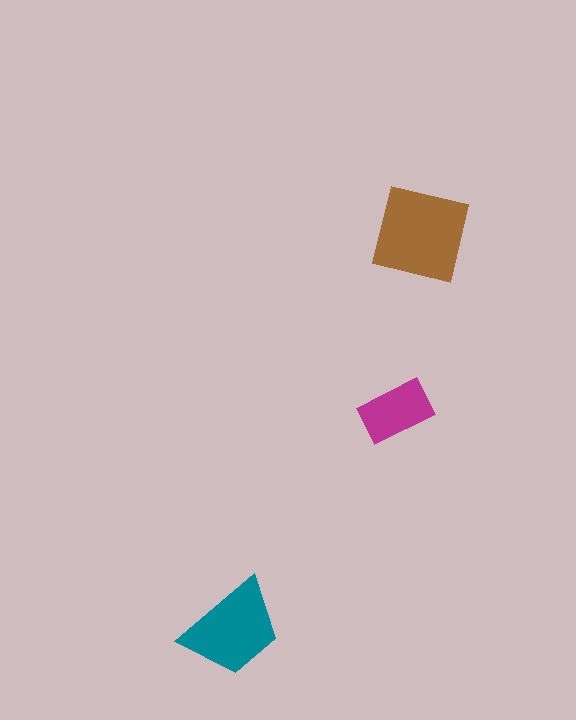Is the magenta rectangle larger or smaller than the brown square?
Smaller.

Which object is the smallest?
The magenta rectangle.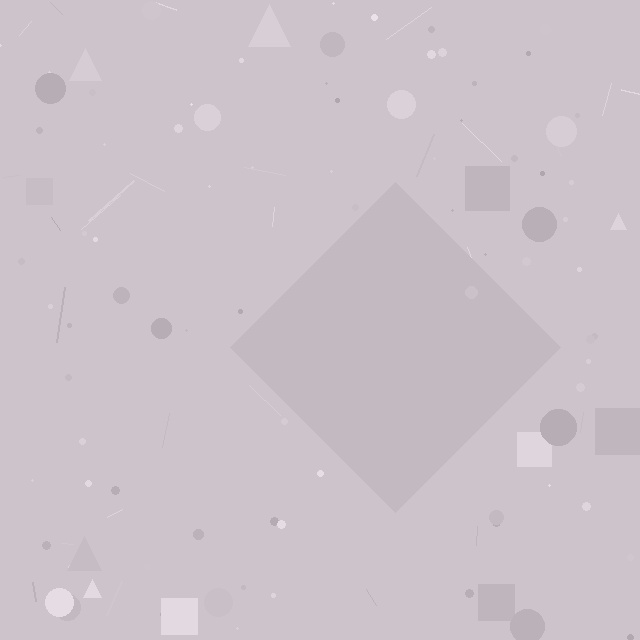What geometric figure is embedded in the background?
A diamond is embedded in the background.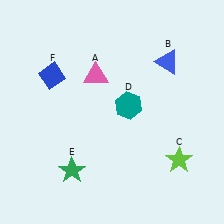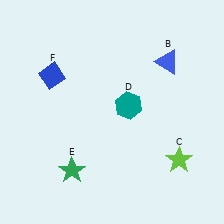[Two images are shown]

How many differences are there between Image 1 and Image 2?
There is 1 difference between the two images.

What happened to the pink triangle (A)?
The pink triangle (A) was removed in Image 2. It was in the top-left area of Image 1.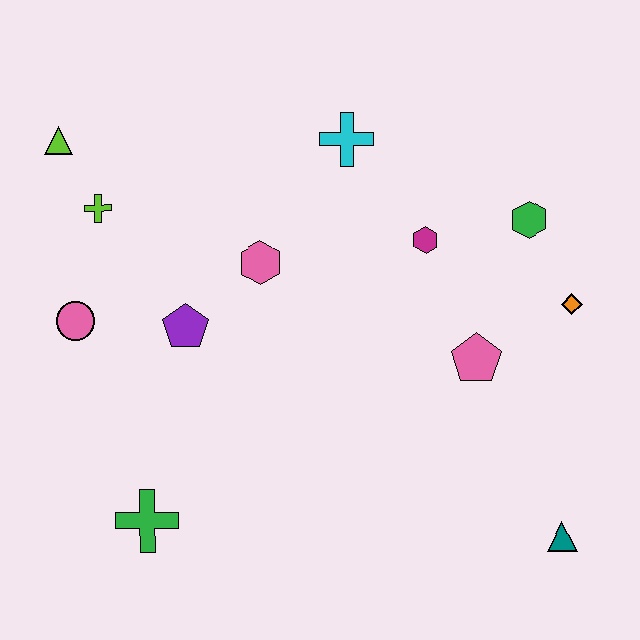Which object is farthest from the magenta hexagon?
The green cross is farthest from the magenta hexagon.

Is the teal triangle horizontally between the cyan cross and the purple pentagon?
No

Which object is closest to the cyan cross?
The magenta hexagon is closest to the cyan cross.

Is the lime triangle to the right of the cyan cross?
No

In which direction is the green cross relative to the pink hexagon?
The green cross is below the pink hexagon.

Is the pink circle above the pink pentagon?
Yes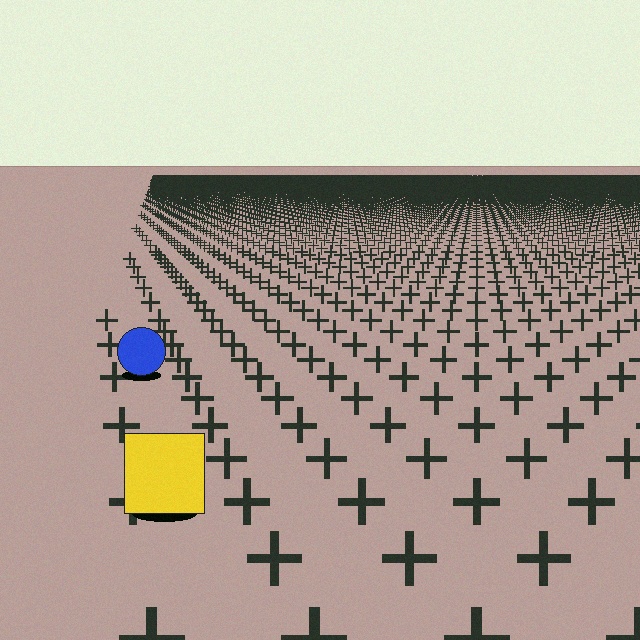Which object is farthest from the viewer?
The blue circle is farthest from the viewer. It appears smaller and the ground texture around it is denser.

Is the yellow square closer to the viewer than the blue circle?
Yes. The yellow square is closer — you can tell from the texture gradient: the ground texture is coarser near it.